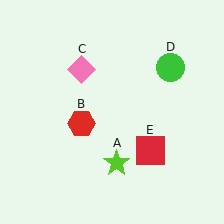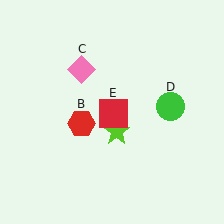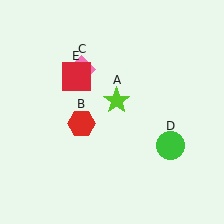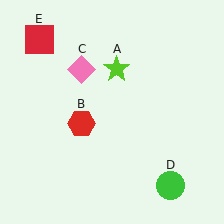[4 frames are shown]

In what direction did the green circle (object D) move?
The green circle (object D) moved down.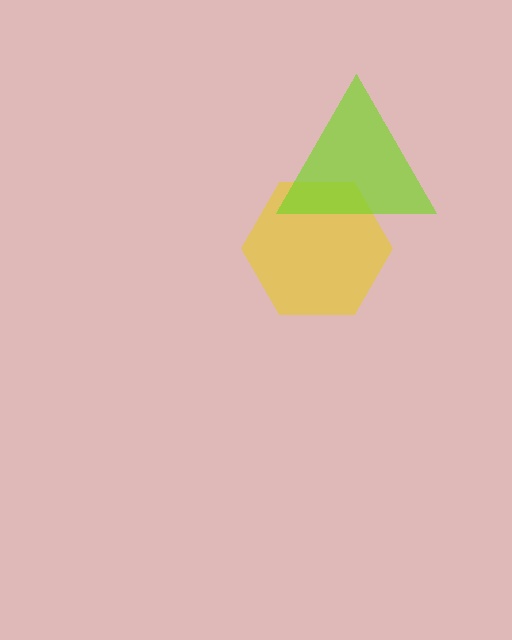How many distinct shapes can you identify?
There are 2 distinct shapes: a yellow hexagon, a lime triangle.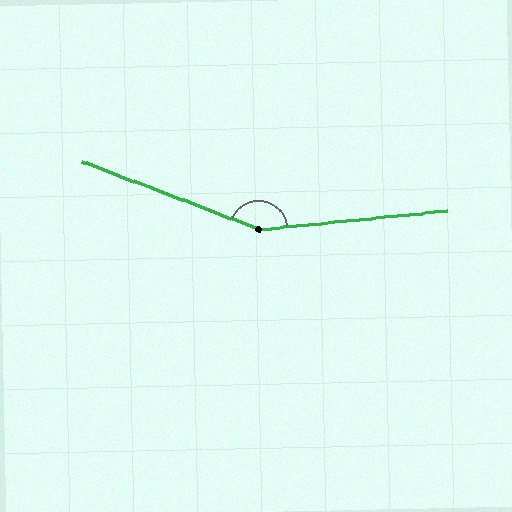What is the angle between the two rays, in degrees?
Approximately 153 degrees.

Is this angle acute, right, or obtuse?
It is obtuse.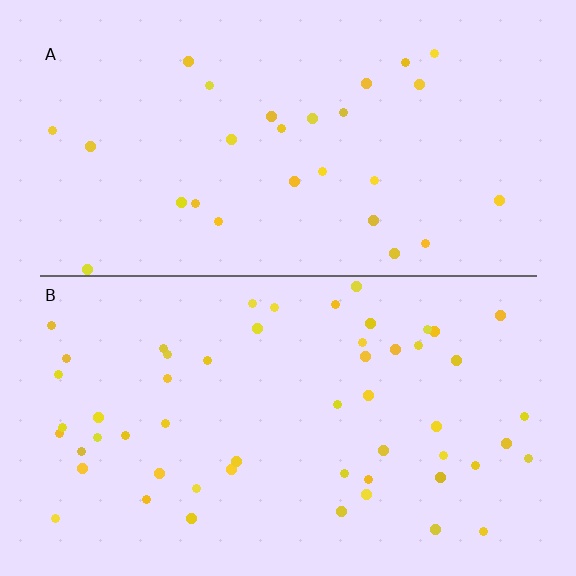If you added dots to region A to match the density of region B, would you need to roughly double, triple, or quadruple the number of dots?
Approximately double.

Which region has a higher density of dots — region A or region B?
B (the bottom).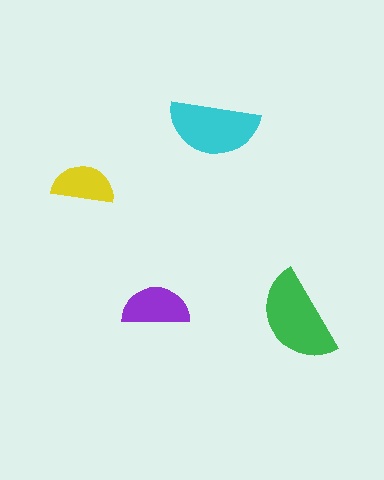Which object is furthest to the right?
The green semicircle is rightmost.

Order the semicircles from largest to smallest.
the green one, the cyan one, the purple one, the yellow one.